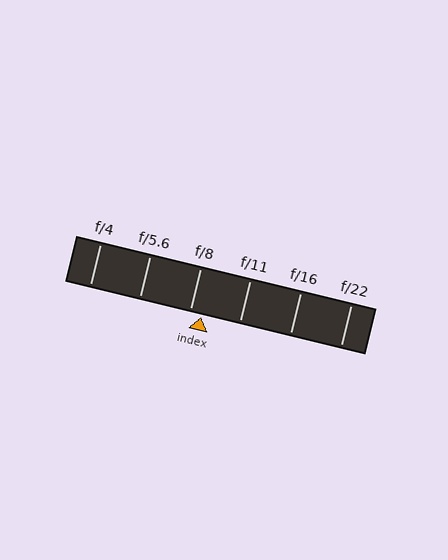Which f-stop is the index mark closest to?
The index mark is closest to f/8.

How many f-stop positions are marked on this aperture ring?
There are 6 f-stop positions marked.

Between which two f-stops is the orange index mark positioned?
The index mark is between f/8 and f/11.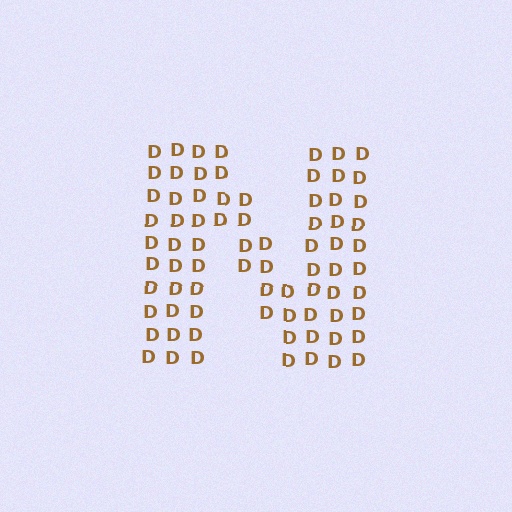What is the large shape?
The large shape is the letter N.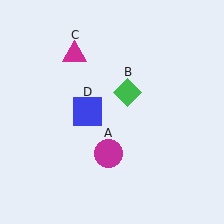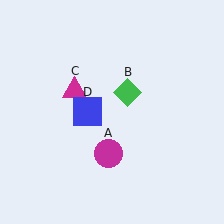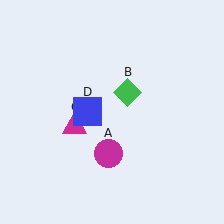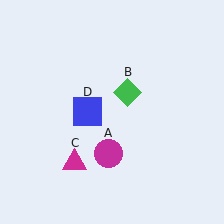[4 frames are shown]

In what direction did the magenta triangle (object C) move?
The magenta triangle (object C) moved down.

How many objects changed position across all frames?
1 object changed position: magenta triangle (object C).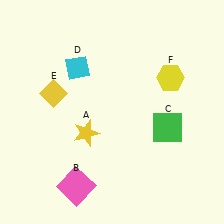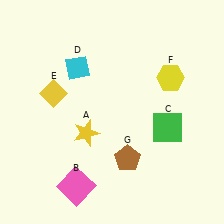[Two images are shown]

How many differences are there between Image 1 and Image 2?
There is 1 difference between the two images.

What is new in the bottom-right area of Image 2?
A brown pentagon (G) was added in the bottom-right area of Image 2.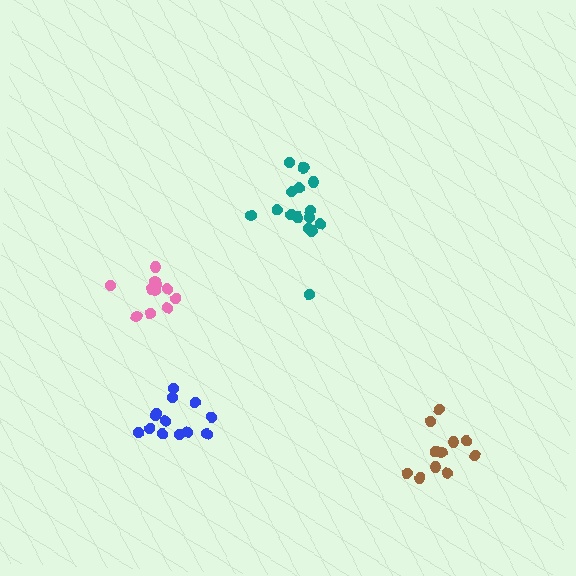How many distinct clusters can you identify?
There are 4 distinct clusters.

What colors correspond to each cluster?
The clusters are colored: teal, brown, pink, blue.